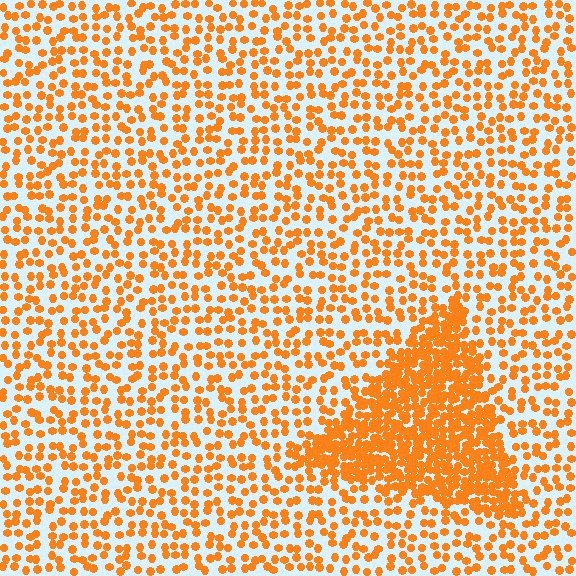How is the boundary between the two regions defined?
The boundary is defined by a change in element density (approximately 2.5x ratio). All elements are the same color, size, and shape.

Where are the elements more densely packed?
The elements are more densely packed inside the triangle boundary.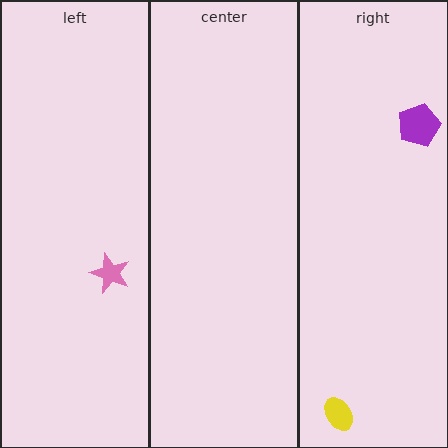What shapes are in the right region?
The yellow ellipse, the purple pentagon.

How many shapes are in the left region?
1.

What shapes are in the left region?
The pink star.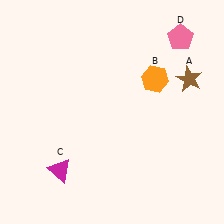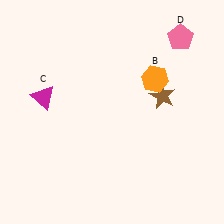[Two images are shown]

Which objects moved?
The objects that moved are: the brown star (A), the magenta triangle (C).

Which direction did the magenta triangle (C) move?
The magenta triangle (C) moved up.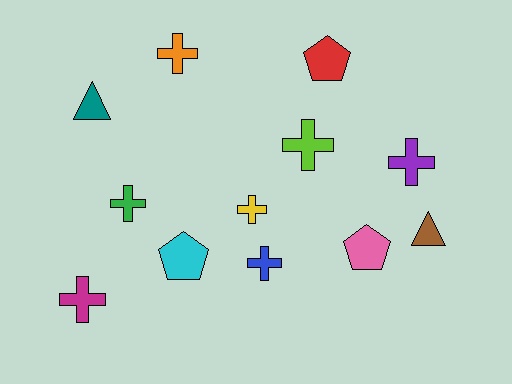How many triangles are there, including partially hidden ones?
There are 2 triangles.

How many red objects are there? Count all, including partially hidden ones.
There is 1 red object.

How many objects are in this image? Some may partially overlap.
There are 12 objects.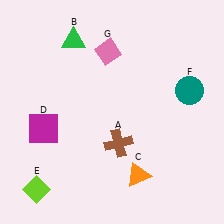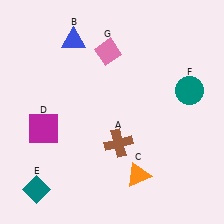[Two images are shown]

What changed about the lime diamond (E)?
In Image 1, E is lime. In Image 2, it changed to teal.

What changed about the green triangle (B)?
In Image 1, B is green. In Image 2, it changed to blue.